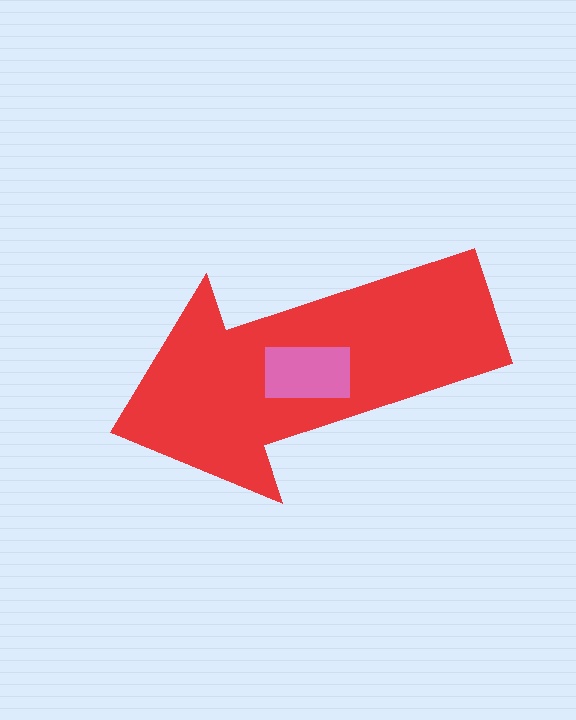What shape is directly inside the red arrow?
The pink rectangle.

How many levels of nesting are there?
2.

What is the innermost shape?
The pink rectangle.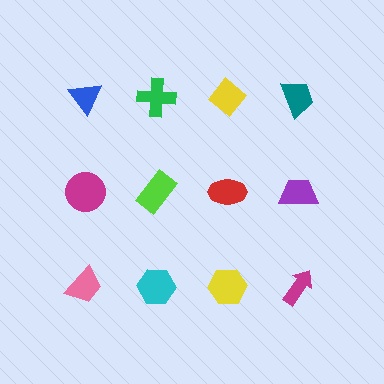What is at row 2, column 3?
A red ellipse.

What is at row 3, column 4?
A magenta arrow.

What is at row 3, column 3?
A yellow hexagon.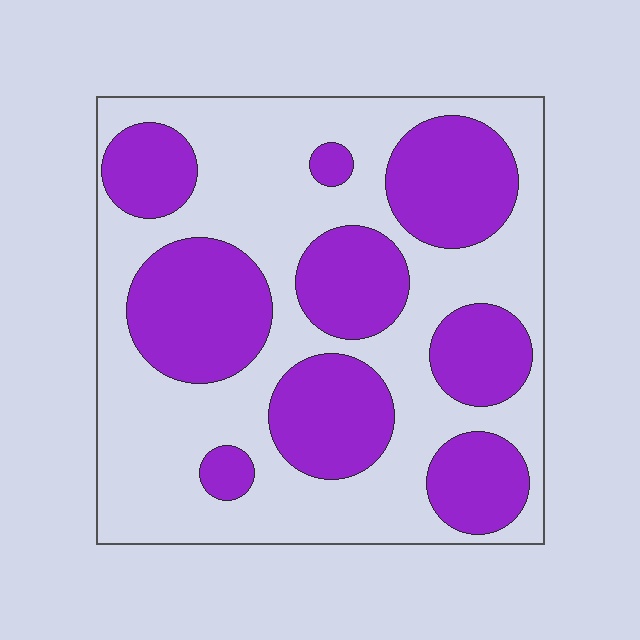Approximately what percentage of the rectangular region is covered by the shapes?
Approximately 40%.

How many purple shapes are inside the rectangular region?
9.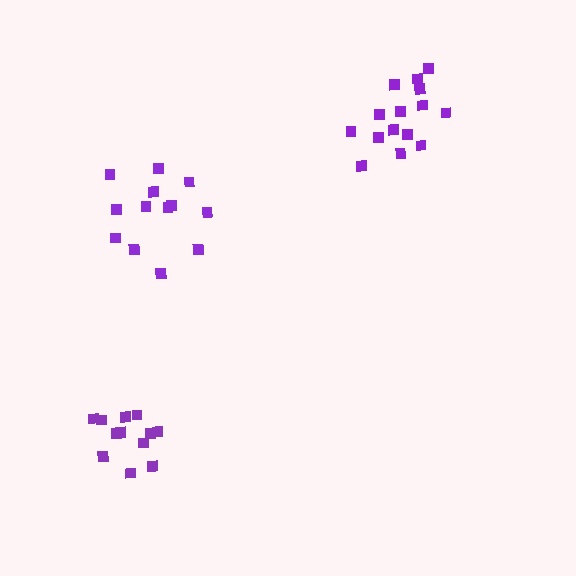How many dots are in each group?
Group 1: 13 dots, Group 2: 15 dots, Group 3: 12 dots (40 total).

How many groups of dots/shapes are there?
There are 3 groups.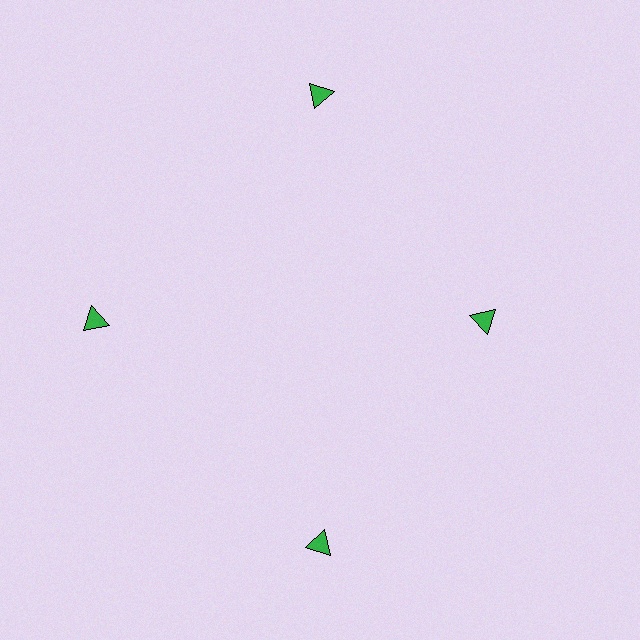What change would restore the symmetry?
The symmetry would be restored by moving it outward, back onto the ring so that all 4 triangles sit at equal angles and equal distance from the center.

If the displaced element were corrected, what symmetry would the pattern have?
It would have 4-fold rotational symmetry — the pattern would map onto itself every 90 degrees.